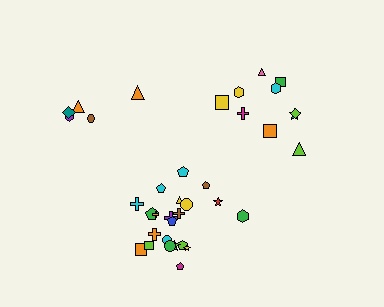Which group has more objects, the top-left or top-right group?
The top-right group.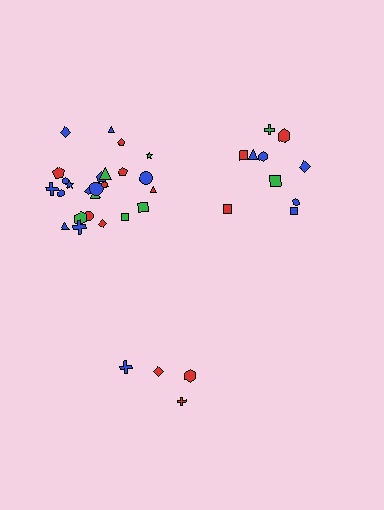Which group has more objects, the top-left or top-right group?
The top-left group.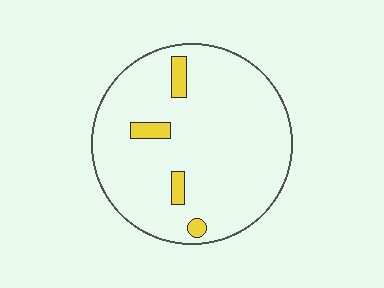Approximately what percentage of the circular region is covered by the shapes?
Approximately 5%.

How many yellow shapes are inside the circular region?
4.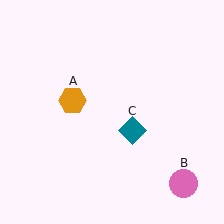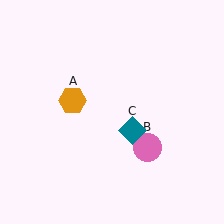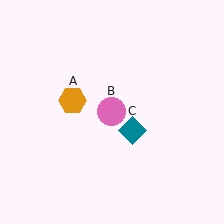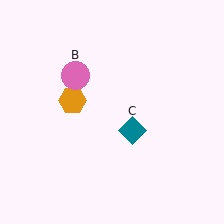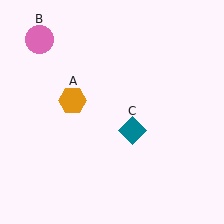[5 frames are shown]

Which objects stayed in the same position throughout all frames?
Orange hexagon (object A) and teal diamond (object C) remained stationary.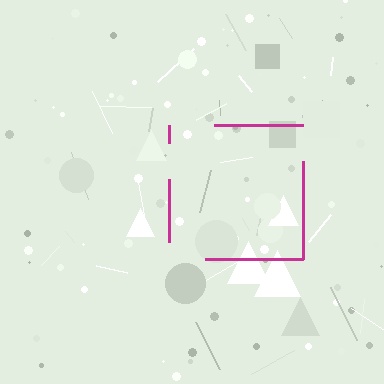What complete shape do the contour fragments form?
The contour fragments form a square.